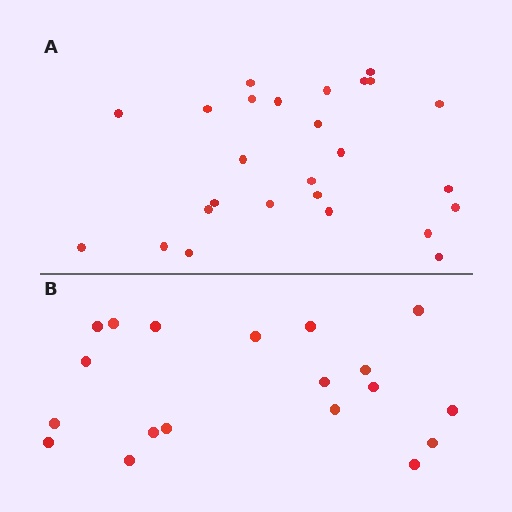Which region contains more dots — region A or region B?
Region A (the top region) has more dots.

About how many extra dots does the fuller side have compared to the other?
Region A has roughly 8 or so more dots than region B.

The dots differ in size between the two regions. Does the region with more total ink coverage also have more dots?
No. Region B has more total ink coverage because its dots are larger, but region A actually contains more individual dots. Total area can be misleading — the number of items is what matters here.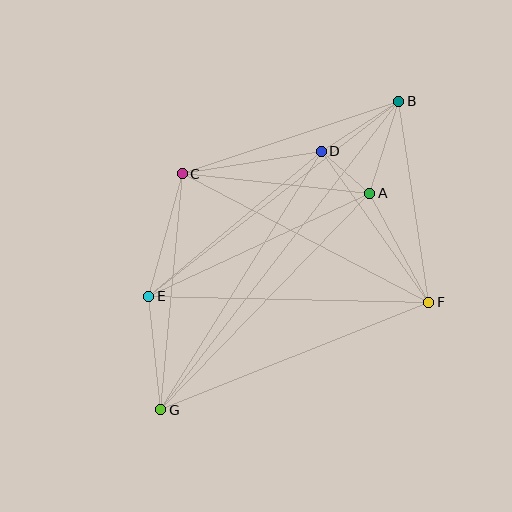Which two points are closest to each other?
Points A and D are closest to each other.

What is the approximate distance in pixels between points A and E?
The distance between A and E is approximately 244 pixels.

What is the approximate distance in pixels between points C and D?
The distance between C and D is approximately 140 pixels.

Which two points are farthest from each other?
Points B and G are farthest from each other.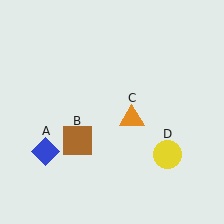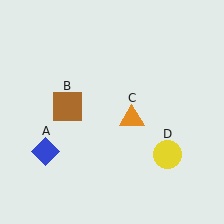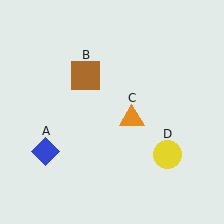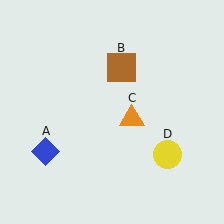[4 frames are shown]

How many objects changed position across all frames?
1 object changed position: brown square (object B).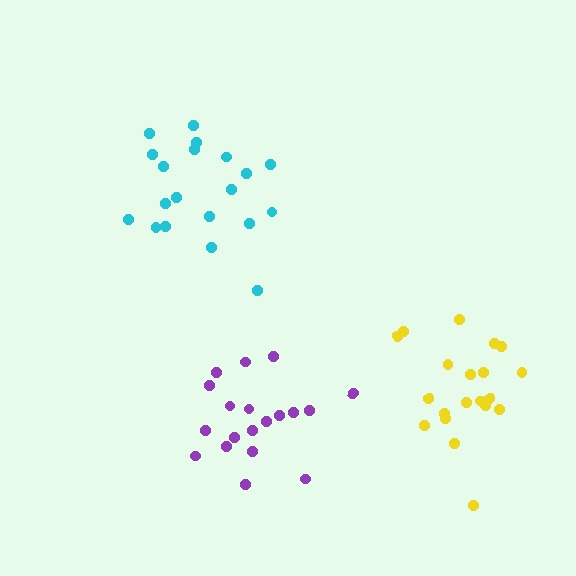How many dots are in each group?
Group 1: 20 dots, Group 2: 19 dots, Group 3: 20 dots (59 total).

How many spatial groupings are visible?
There are 3 spatial groupings.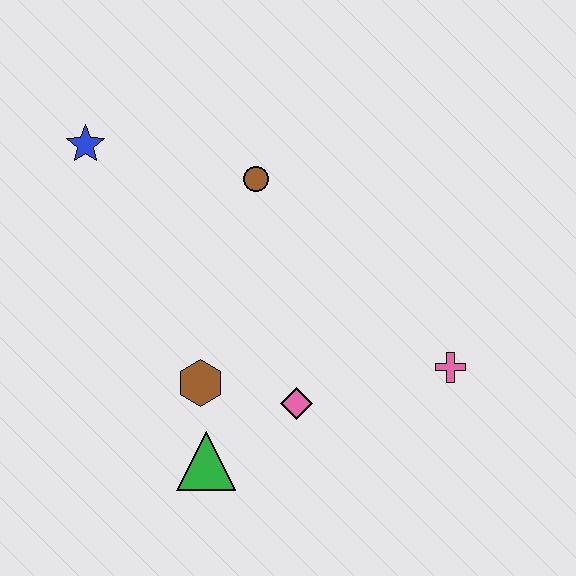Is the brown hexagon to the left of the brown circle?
Yes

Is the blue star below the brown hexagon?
No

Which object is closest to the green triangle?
The brown hexagon is closest to the green triangle.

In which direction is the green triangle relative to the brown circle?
The green triangle is below the brown circle.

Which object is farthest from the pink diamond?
The blue star is farthest from the pink diamond.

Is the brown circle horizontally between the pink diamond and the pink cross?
No